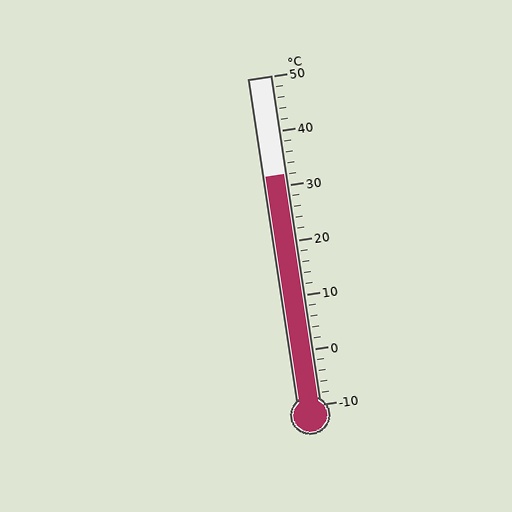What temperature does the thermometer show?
The thermometer shows approximately 32°C.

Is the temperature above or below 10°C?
The temperature is above 10°C.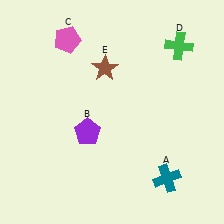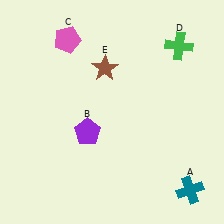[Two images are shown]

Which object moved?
The teal cross (A) moved right.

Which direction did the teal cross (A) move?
The teal cross (A) moved right.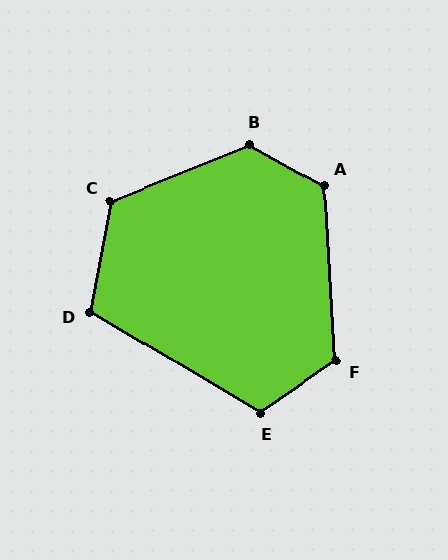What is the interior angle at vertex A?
Approximately 123 degrees (obtuse).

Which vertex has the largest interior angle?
B, at approximately 129 degrees.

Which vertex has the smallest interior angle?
D, at approximately 110 degrees.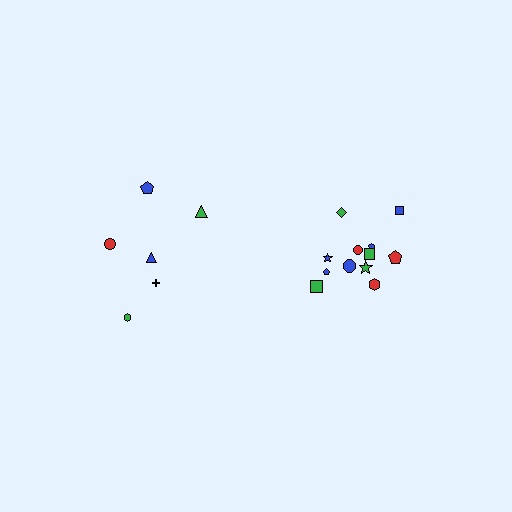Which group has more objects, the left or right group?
The right group.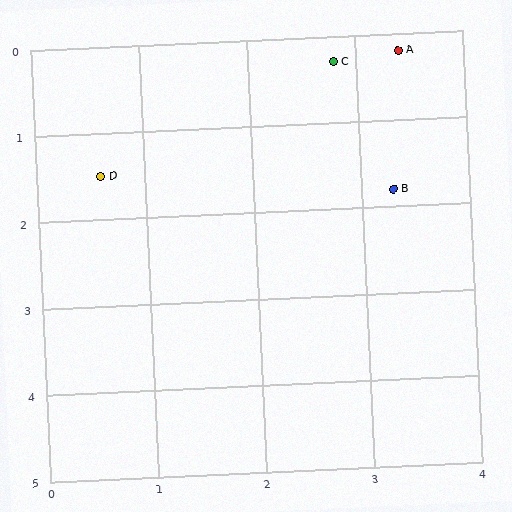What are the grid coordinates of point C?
Point C is at approximately (2.8, 0.3).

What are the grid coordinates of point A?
Point A is at approximately (3.4, 0.2).